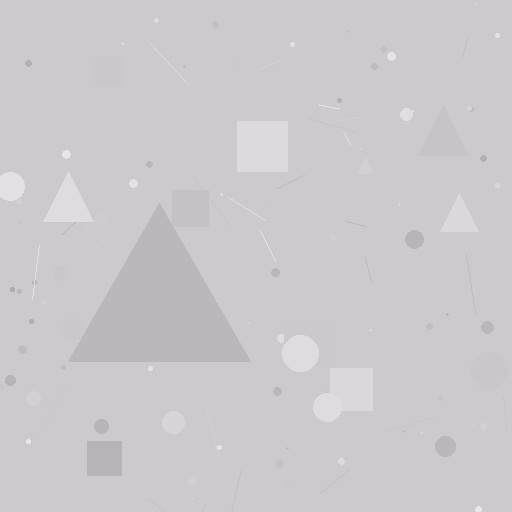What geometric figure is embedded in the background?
A triangle is embedded in the background.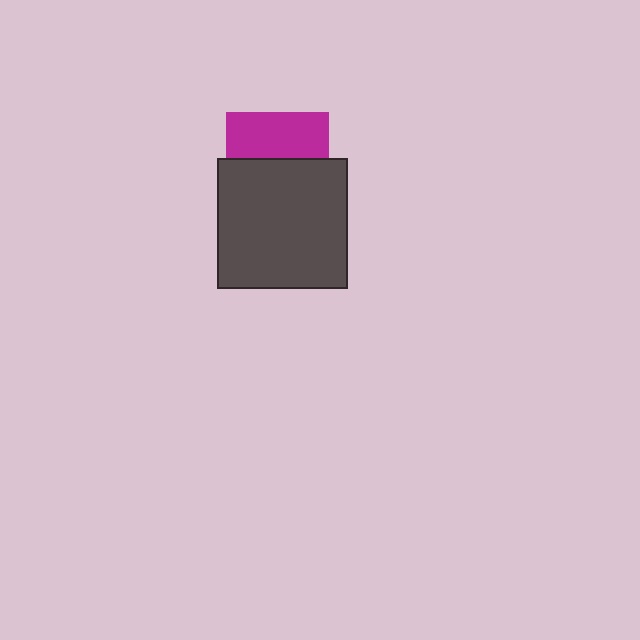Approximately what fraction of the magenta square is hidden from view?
Roughly 56% of the magenta square is hidden behind the dark gray square.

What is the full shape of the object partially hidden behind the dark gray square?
The partially hidden object is a magenta square.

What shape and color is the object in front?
The object in front is a dark gray square.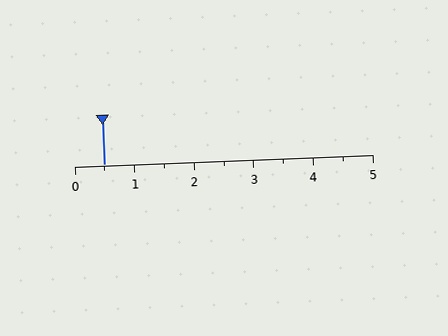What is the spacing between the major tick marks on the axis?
The major ticks are spaced 1 apart.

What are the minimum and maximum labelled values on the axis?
The axis runs from 0 to 5.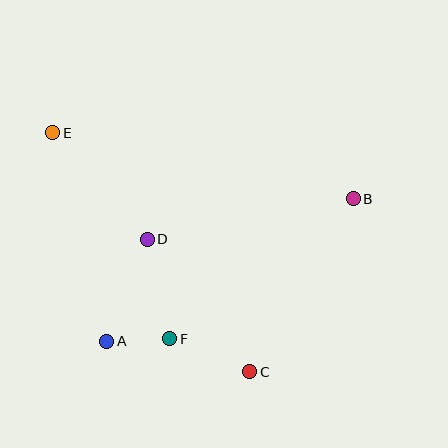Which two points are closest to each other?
Points A and F are closest to each other.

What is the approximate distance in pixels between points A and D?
The distance between A and D is approximately 110 pixels.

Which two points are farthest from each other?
Points C and E are farthest from each other.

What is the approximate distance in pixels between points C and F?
The distance between C and F is approximately 87 pixels.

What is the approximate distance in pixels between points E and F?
The distance between E and F is approximately 237 pixels.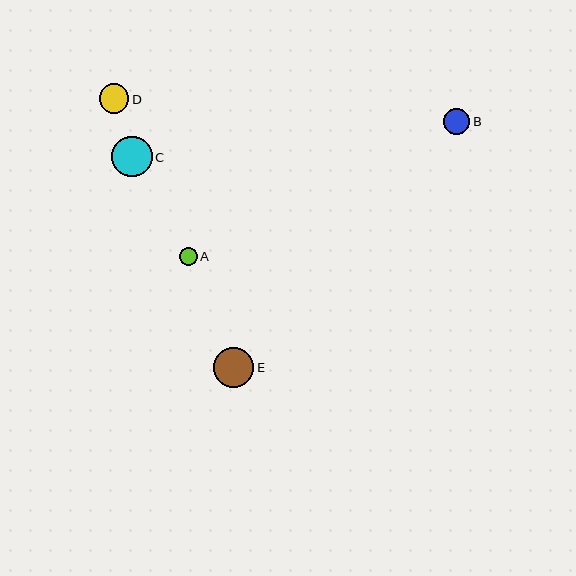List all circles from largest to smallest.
From largest to smallest: C, E, D, B, A.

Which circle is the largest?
Circle C is the largest with a size of approximately 40 pixels.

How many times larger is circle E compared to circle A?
Circle E is approximately 2.2 times the size of circle A.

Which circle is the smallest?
Circle A is the smallest with a size of approximately 18 pixels.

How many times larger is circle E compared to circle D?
Circle E is approximately 1.3 times the size of circle D.